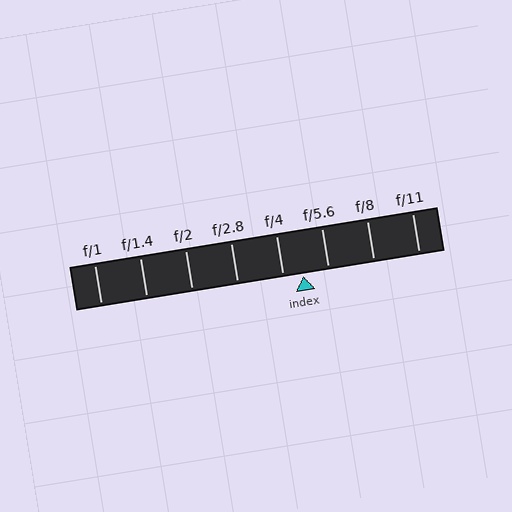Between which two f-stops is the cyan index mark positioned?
The index mark is between f/4 and f/5.6.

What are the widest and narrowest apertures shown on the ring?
The widest aperture shown is f/1 and the narrowest is f/11.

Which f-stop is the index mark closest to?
The index mark is closest to f/4.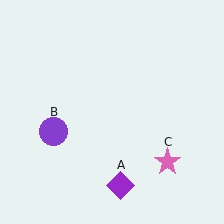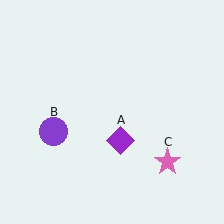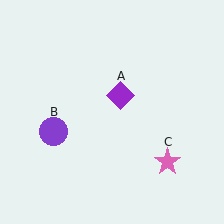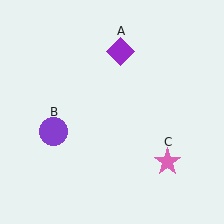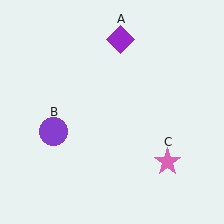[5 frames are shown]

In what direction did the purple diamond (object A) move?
The purple diamond (object A) moved up.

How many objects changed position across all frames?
1 object changed position: purple diamond (object A).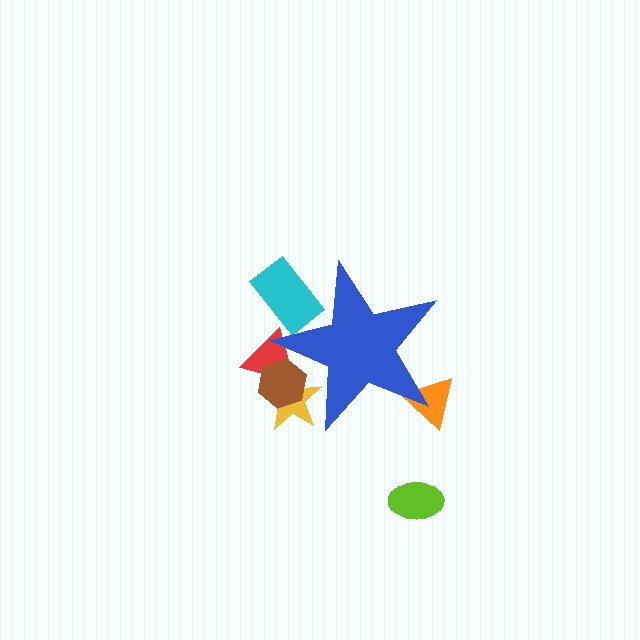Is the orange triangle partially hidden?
Yes, the orange triangle is partially hidden behind the blue star.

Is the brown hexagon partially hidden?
Yes, the brown hexagon is partially hidden behind the blue star.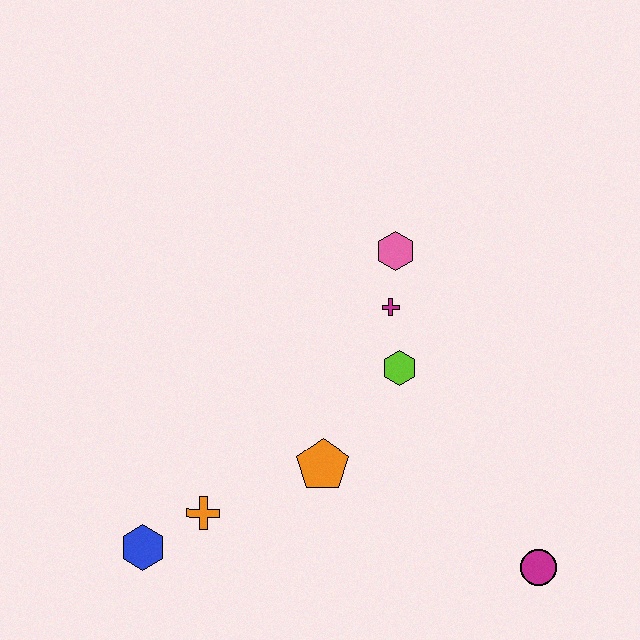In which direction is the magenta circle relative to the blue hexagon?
The magenta circle is to the right of the blue hexagon.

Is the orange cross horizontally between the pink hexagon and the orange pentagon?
No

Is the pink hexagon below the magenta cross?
No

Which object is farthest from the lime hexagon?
The blue hexagon is farthest from the lime hexagon.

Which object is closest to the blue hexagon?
The orange cross is closest to the blue hexagon.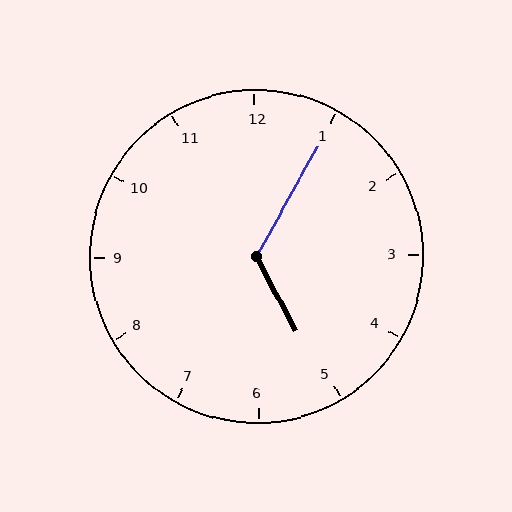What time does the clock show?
5:05.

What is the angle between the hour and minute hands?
Approximately 122 degrees.